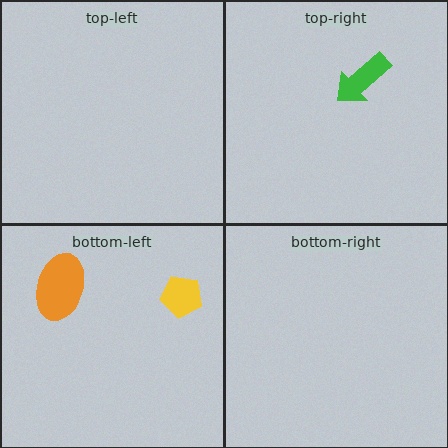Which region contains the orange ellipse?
The bottom-left region.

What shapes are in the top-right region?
The green arrow.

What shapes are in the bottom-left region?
The yellow pentagon, the orange ellipse.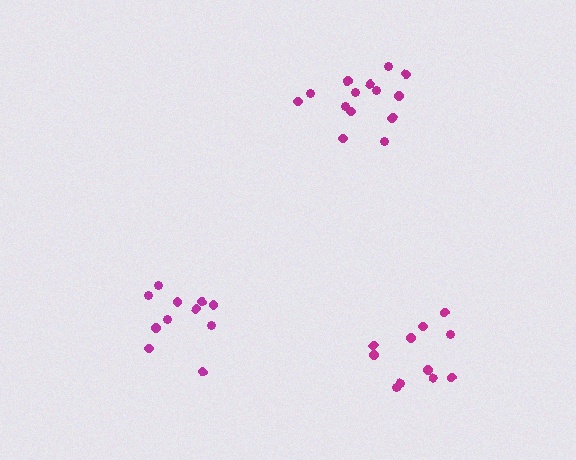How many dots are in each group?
Group 1: 11 dots, Group 2: 14 dots, Group 3: 11 dots (36 total).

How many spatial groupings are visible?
There are 3 spatial groupings.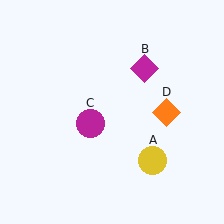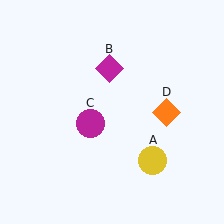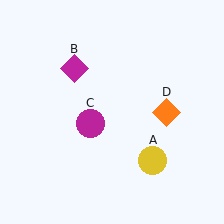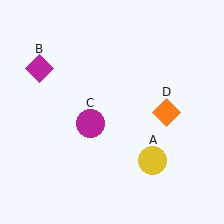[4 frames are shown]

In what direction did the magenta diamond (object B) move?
The magenta diamond (object B) moved left.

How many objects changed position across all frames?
1 object changed position: magenta diamond (object B).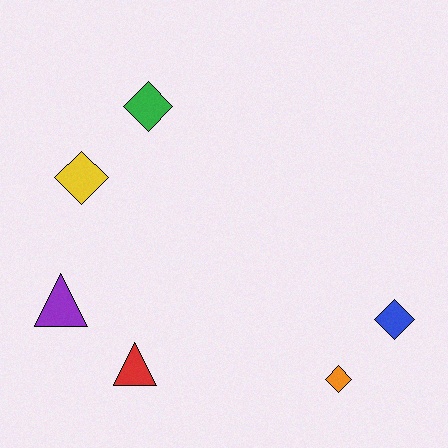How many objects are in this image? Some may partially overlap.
There are 6 objects.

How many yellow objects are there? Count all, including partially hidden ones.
There is 1 yellow object.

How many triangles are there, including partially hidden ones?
There are 2 triangles.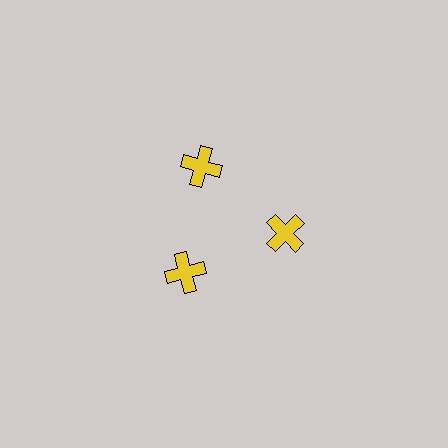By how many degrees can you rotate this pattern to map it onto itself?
The pattern maps onto itself every 120 degrees of rotation.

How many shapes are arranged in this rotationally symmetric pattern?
There are 3 shapes, arranged in 3 groups of 1.